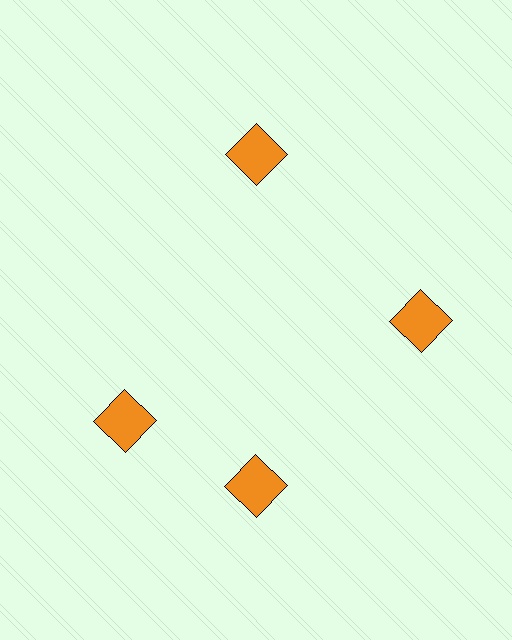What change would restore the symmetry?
The symmetry would be restored by rotating it back into even spacing with its neighbors so that all 4 squares sit at equal angles and equal distance from the center.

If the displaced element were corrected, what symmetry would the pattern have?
It would have 4-fold rotational symmetry — the pattern would map onto itself every 90 degrees.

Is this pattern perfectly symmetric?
No. The 4 orange squares are arranged in a ring, but one element near the 9 o'clock position is rotated out of alignment along the ring, breaking the 4-fold rotational symmetry.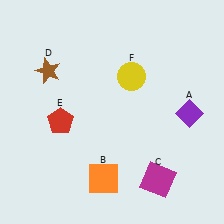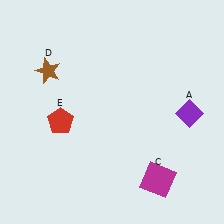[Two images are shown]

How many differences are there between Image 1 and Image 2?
There are 2 differences between the two images.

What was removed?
The orange square (B), the yellow circle (F) were removed in Image 2.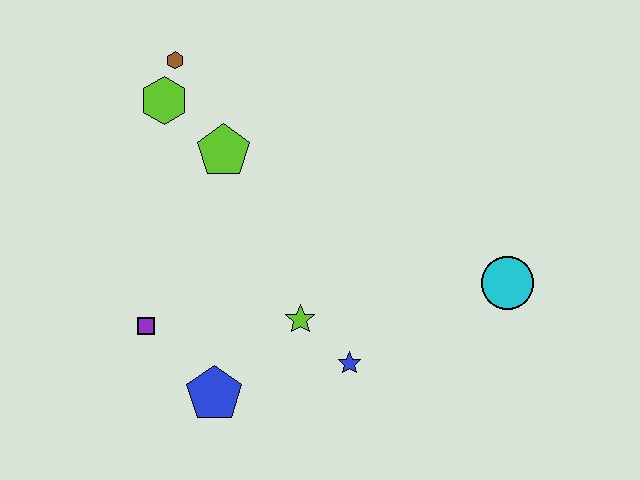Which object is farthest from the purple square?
The cyan circle is farthest from the purple square.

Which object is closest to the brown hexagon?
The lime hexagon is closest to the brown hexagon.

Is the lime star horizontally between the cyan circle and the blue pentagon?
Yes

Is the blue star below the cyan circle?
Yes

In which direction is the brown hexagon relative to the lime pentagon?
The brown hexagon is above the lime pentagon.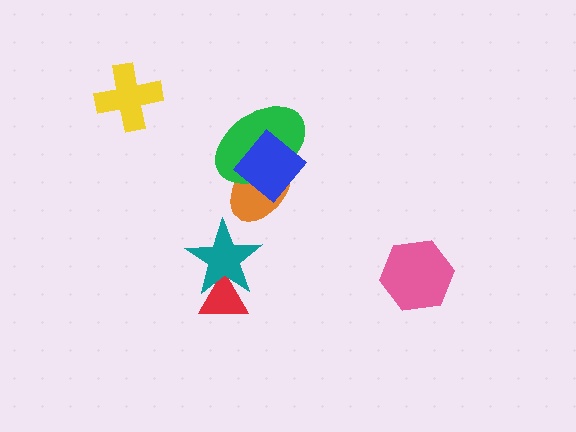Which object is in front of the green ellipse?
The blue diamond is in front of the green ellipse.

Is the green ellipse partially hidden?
Yes, it is partially covered by another shape.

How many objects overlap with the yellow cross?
0 objects overlap with the yellow cross.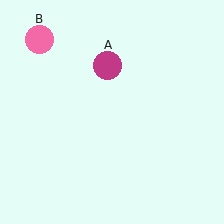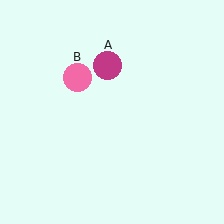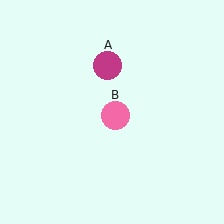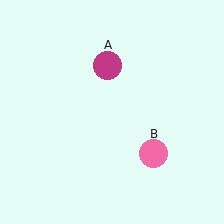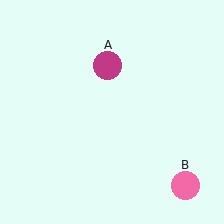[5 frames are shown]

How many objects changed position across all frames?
1 object changed position: pink circle (object B).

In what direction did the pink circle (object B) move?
The pink circle (object B) moved down and to the right.